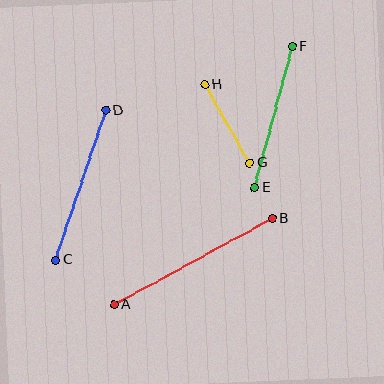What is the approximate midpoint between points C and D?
The midpoint is at approximately (80, 185) pixels.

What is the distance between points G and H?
The distance is approximately 90 pixels.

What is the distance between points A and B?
The distance is approximately 180 pixels.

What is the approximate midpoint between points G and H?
The midpoint is at approximately (227, 124) pixels.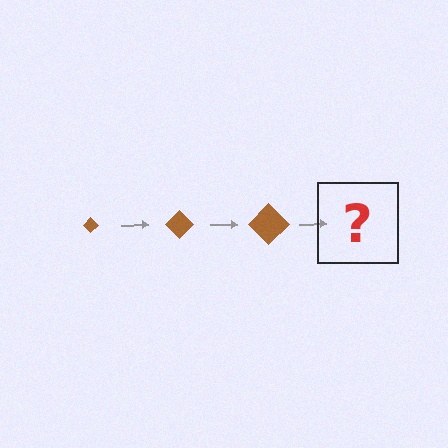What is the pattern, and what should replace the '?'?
The pattern is that the diamond gets progressively larger each step. The '?' should be a brown diamond, larger than the previous one.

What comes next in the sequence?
The next element should be a brown diamond, larger than the previous one.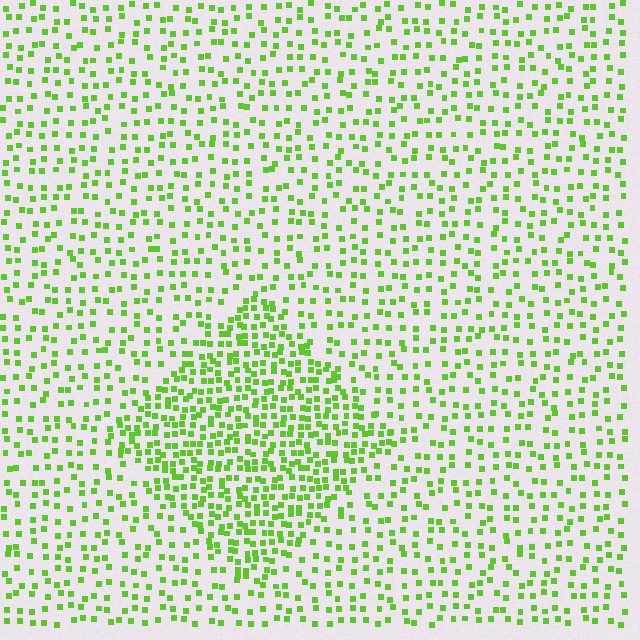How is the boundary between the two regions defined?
The boundary is defined by a change in element density (approximately 2.0x ratio). All elements are the same color, size, and shape.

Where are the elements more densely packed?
The elements are more densely packed inside the diamond boundary.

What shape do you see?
I see a diamond.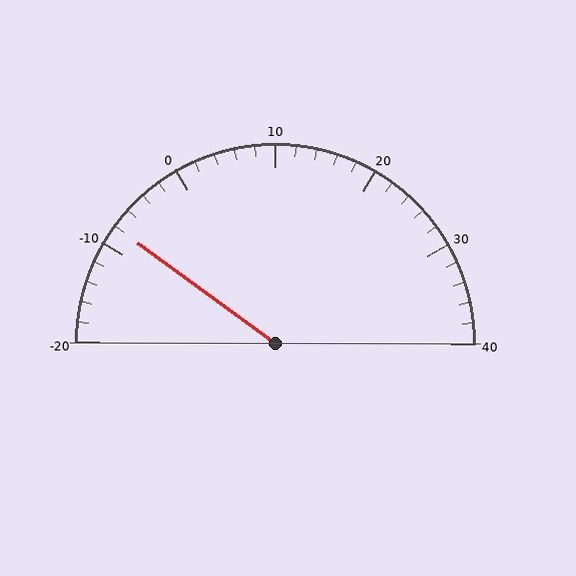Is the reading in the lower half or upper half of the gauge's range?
The reading is in the lower half of the range (-20 to 40).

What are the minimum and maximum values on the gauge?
The gauge ranges from -20 to 40.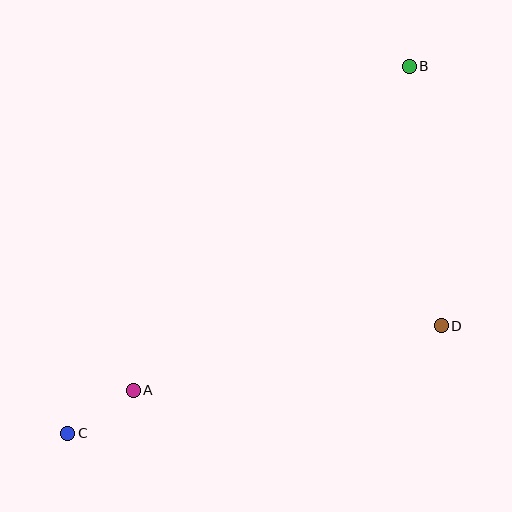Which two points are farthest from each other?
Points B and C are farthest from each other.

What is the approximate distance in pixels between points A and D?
The distance between A and D is approximately 314 pixels.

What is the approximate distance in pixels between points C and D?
The distance between C and D is approximately 389 pixels.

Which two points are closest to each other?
Points A and C are closest to each other.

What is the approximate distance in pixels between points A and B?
The distance between A and B is approximately 425 pixels.